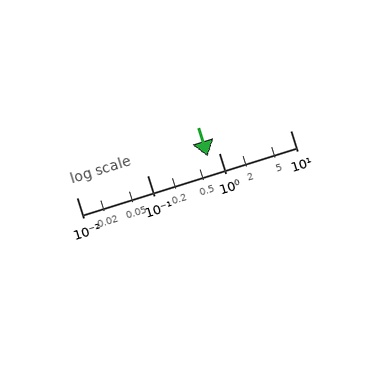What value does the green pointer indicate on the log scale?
The pointer indicates approximately 0.7.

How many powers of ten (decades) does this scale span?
The scale spans 3 decades, from 0.01 to 10.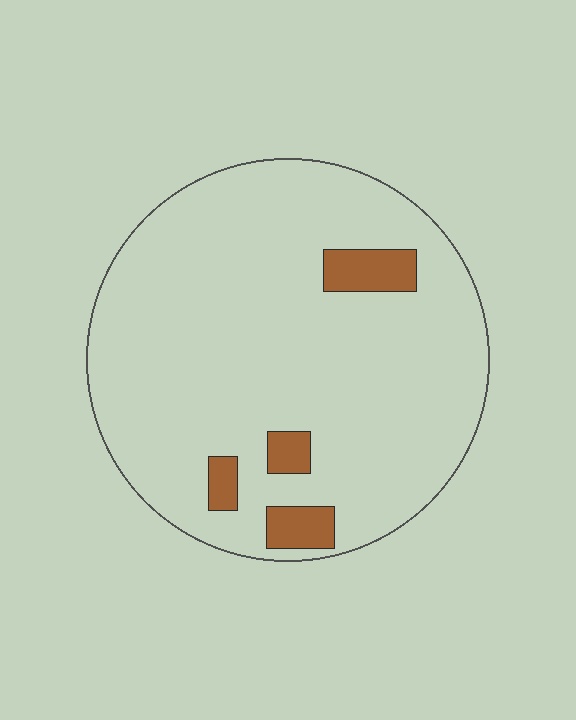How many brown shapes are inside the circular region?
4.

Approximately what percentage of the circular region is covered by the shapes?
Approximately 10%.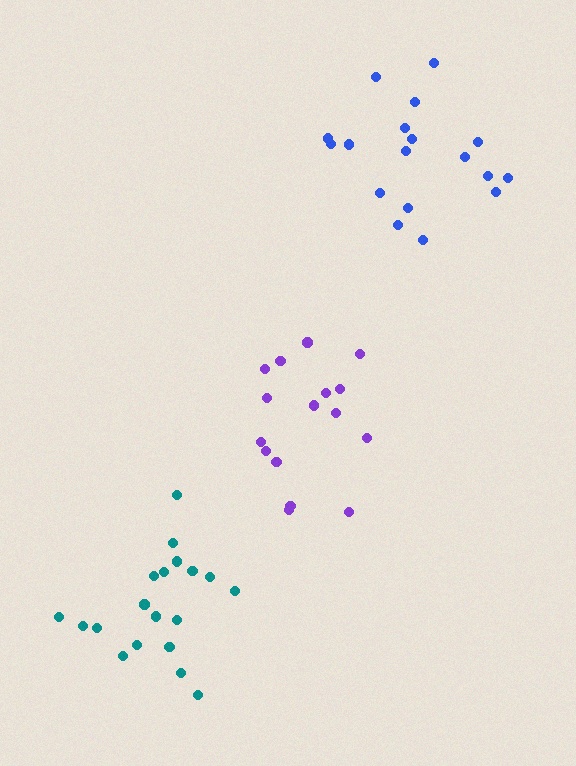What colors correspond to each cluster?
The clusters are colored: blue, teal, purple.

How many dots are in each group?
Group 1: 18 dots, Group 2: 19 dots, Group 3: 16 dots (53 total).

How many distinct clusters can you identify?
There are 3 distinct clusters.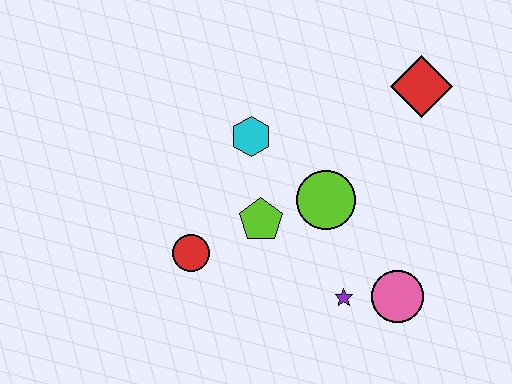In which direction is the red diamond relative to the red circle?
The red diamond is to the right of the red circle.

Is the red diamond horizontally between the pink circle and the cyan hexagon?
No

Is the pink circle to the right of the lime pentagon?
Yes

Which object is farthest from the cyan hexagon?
The pink circle is farthest from the cyan hexagon.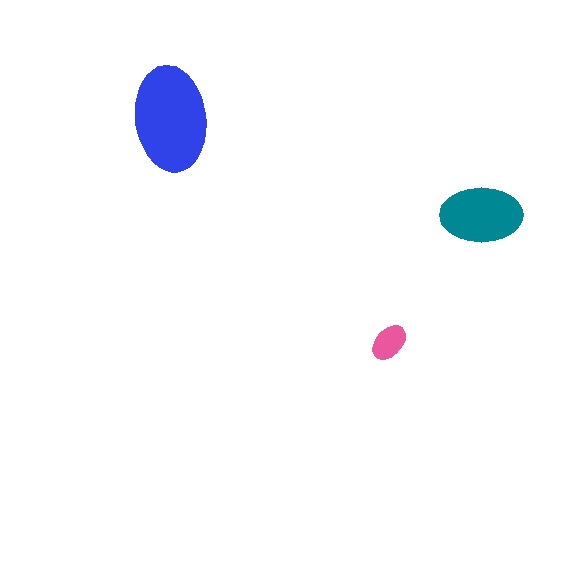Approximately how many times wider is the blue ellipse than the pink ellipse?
About 2.5 times wider.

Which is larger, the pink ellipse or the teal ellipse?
The teal one.